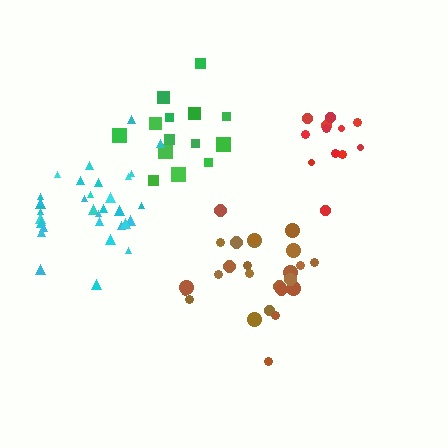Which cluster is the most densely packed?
Green.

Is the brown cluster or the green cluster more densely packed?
Green.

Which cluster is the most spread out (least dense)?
Red.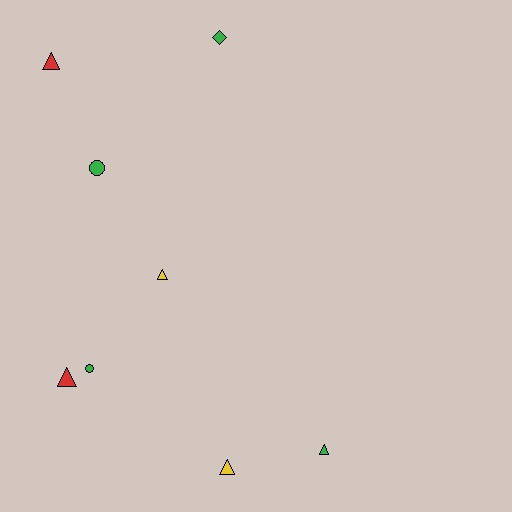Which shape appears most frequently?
Triangle, with 5 objects.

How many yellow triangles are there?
There are 2 yellow triangles.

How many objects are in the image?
There are 8 objects.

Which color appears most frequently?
Green, with 4 objects.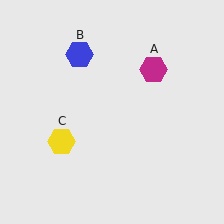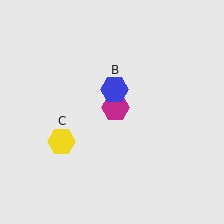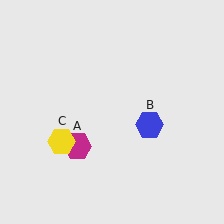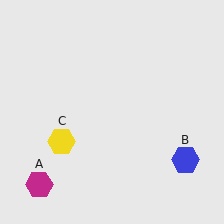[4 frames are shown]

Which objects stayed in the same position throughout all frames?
Yellow hexagon (object C) remained stationary.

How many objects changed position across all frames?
2 objects changed position: magenta hexagon (object A), blue hexagon (object B).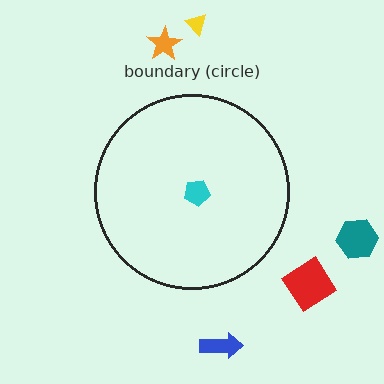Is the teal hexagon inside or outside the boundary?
Outside.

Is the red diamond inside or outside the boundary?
Outside.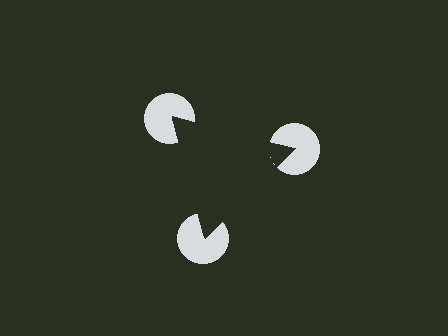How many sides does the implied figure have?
3 sides.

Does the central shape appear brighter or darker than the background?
It typically appears slightly darker than the background, even though no actual brightness change is drawn.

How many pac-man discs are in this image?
There are 3 — one at each vertex of the illusory triangle.